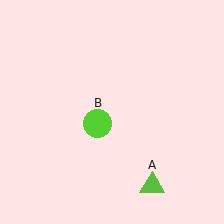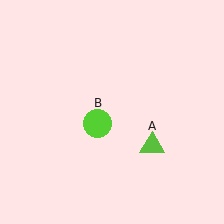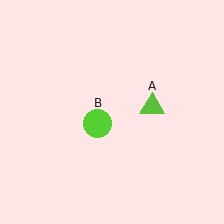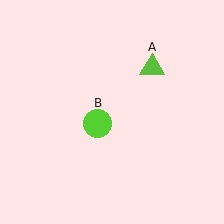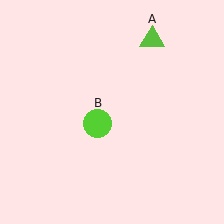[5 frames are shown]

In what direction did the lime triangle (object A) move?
The lime triangle (object A) moved up.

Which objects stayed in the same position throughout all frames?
Lime circle (object B) remained stationary.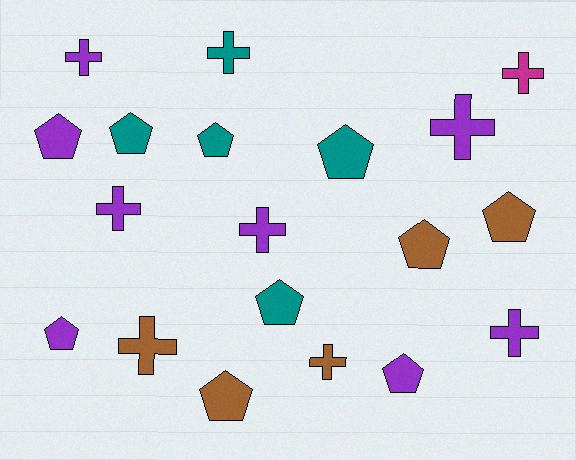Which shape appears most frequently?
Pentagon, with 10 objects.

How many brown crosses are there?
There are 2 brown crosses.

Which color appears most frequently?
Purple, with 8 objects.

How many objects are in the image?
There are 19 objects.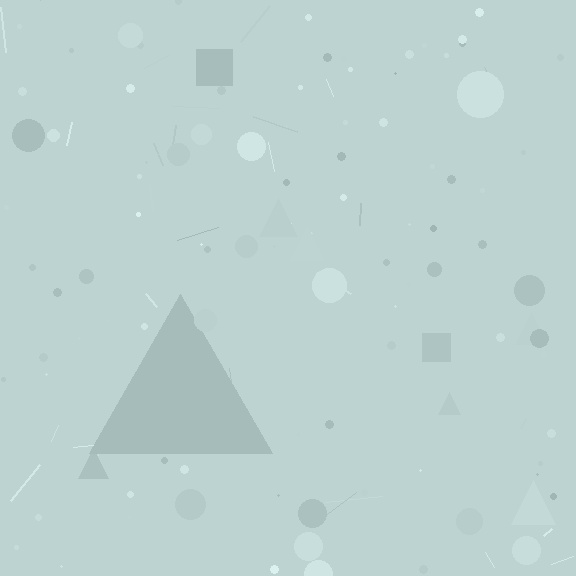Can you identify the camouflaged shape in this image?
The camouflaged shape is a triangle.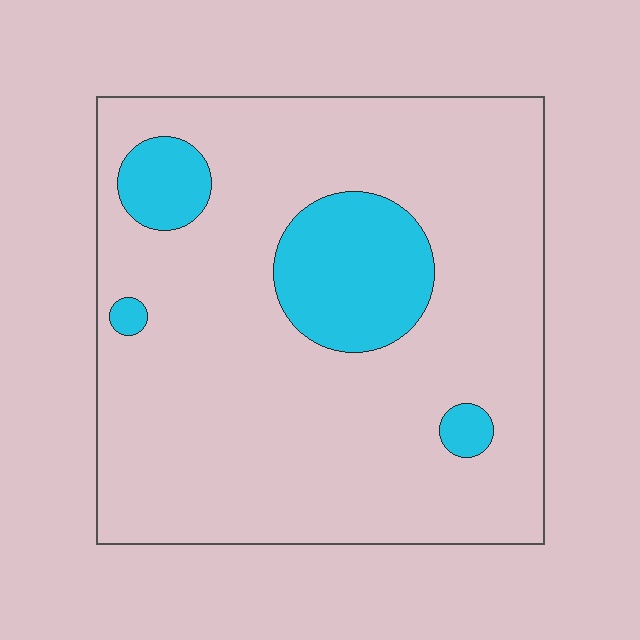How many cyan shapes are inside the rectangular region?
4.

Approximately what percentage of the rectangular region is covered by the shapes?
Approximately 15%.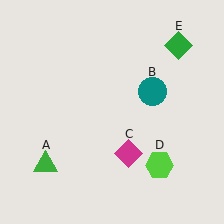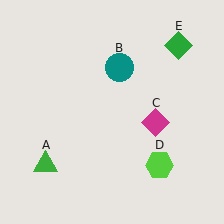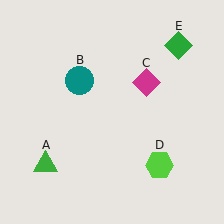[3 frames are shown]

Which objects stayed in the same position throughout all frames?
Green triangle (object A) and lime hexagon (object D) and green diamond (object E) remained stationary.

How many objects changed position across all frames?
2 objects changed position: teal circle (object B), magenta diamond (object C).